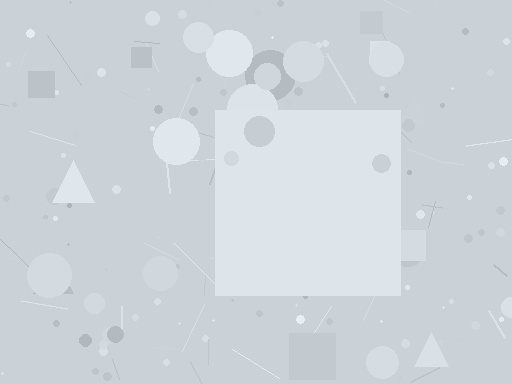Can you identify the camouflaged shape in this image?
The camouflaged shape is a square.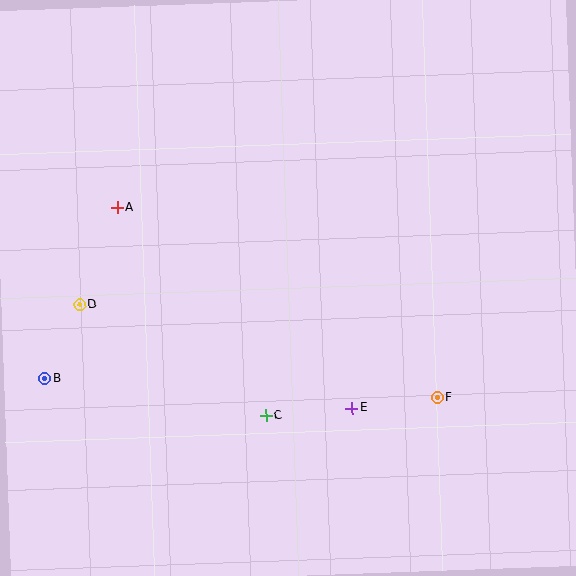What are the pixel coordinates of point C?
Point C is at (266, 416).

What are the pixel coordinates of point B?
Point B is at (45, 378).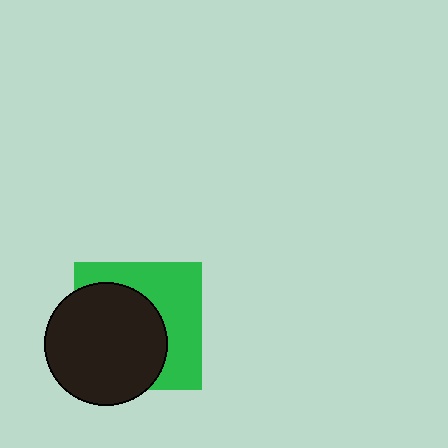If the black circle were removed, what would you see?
You would see the complete green square.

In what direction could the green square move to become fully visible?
The green square could move toward the upper-right. That would shift it out from behind the black circle entirely.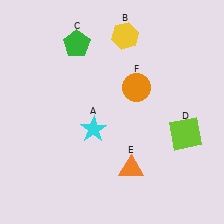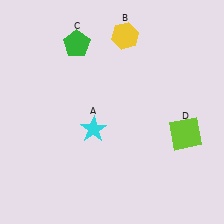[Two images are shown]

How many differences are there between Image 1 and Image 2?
There are 2 differences between the two images.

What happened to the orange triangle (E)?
The orange triangle (E) was removed in Image 2. It was in the bottom-right area of Image 1.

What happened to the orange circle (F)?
The orange circle (F) was removed in Image 2. It was in the top-right area of Image 1.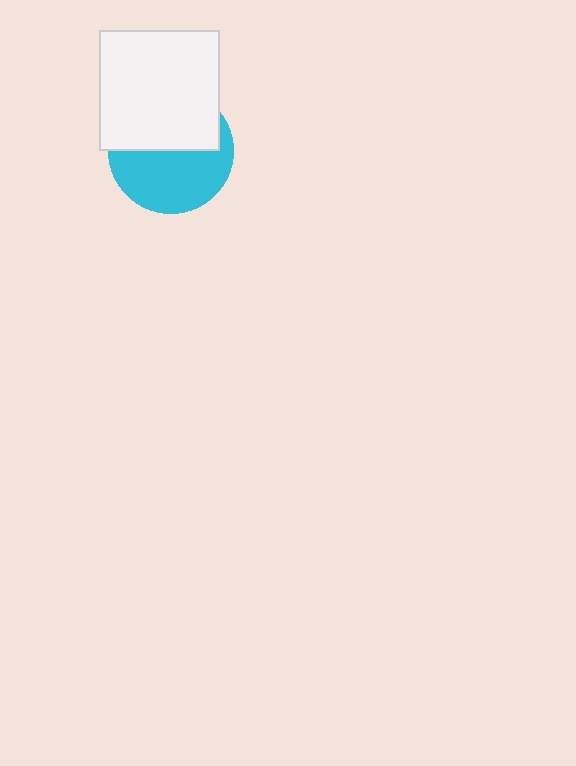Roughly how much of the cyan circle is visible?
About half of it is visible (roughly 53%).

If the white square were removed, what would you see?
You would see the complete cyan circle.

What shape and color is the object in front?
The object in front is a white square.